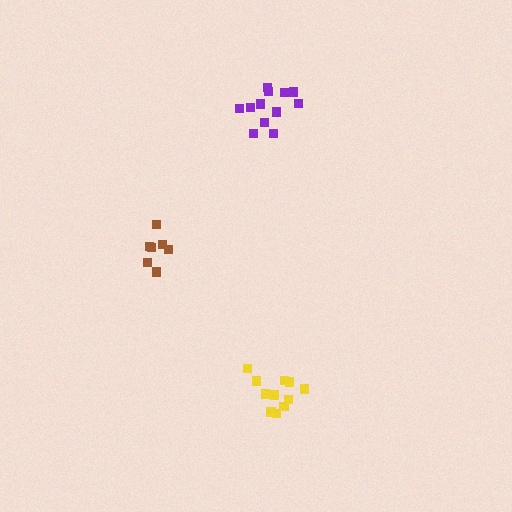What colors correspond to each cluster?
The clusters are colored: purple, yellow, brown.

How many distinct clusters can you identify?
There are 3 distinct clusters.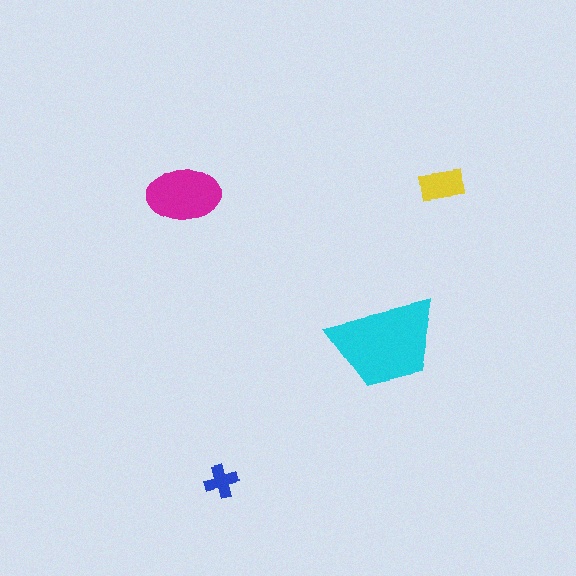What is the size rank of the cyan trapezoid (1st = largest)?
1st.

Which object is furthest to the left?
The magenta ellipse is leftmost.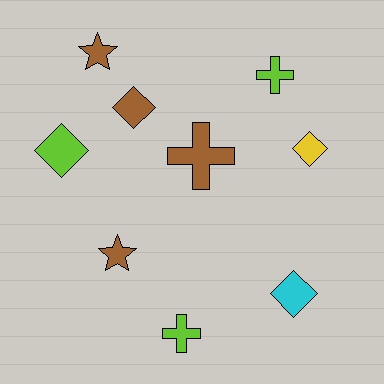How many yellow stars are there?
There are no yellow stars.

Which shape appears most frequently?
Diamond, with 4 objects.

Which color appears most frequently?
Brown, with 4 objects.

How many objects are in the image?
There are 9 objects.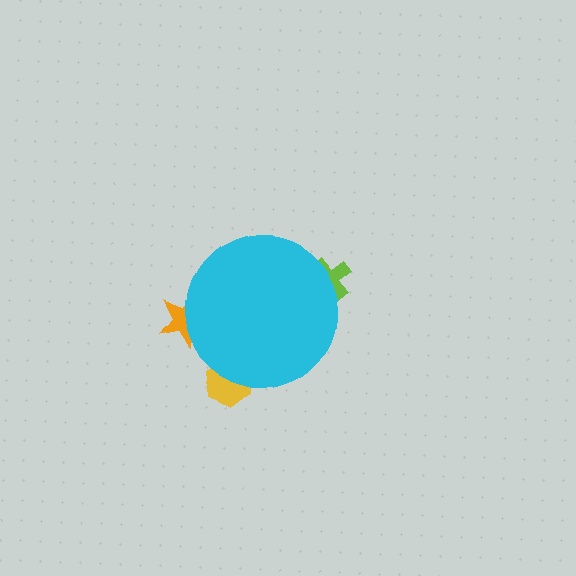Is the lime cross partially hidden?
Yes, the lime cross is partially hidden behind the cyan circle.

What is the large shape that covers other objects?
A cyan circle.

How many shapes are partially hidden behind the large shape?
3 shapes are partially hidden.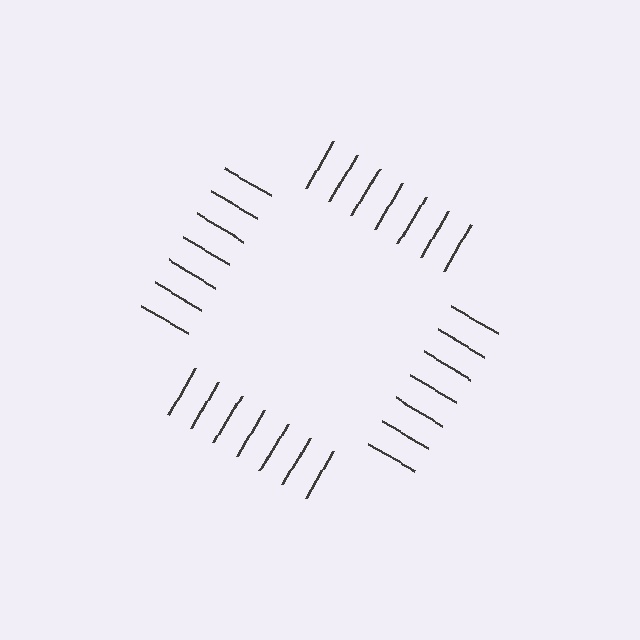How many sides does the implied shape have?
4 sides — the line-ends trace a square.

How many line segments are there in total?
28 — 7 along each of the 4 edges.